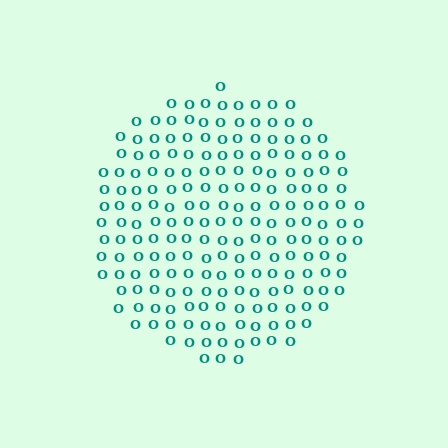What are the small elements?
The small elements are letter O's.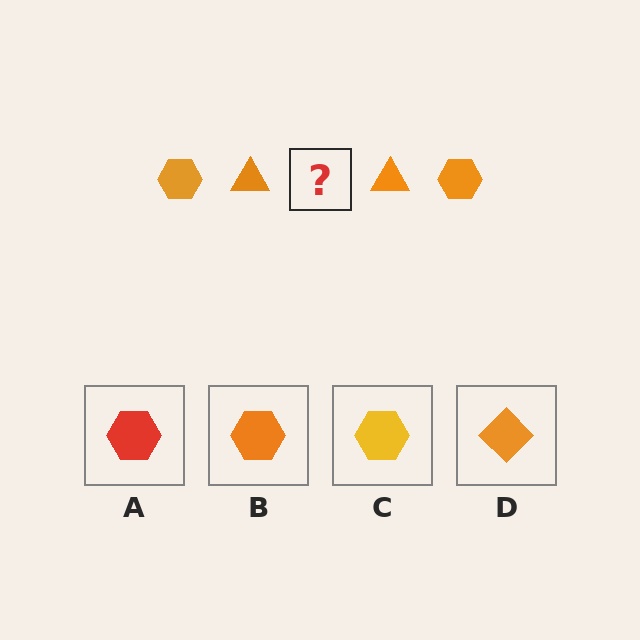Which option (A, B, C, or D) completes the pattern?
B.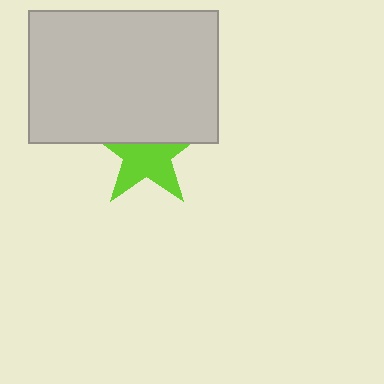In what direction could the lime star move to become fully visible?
The lime star could move down. That would shift it out from behind the light gray rectangle entirely.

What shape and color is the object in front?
The object in front is a light gray rectangle.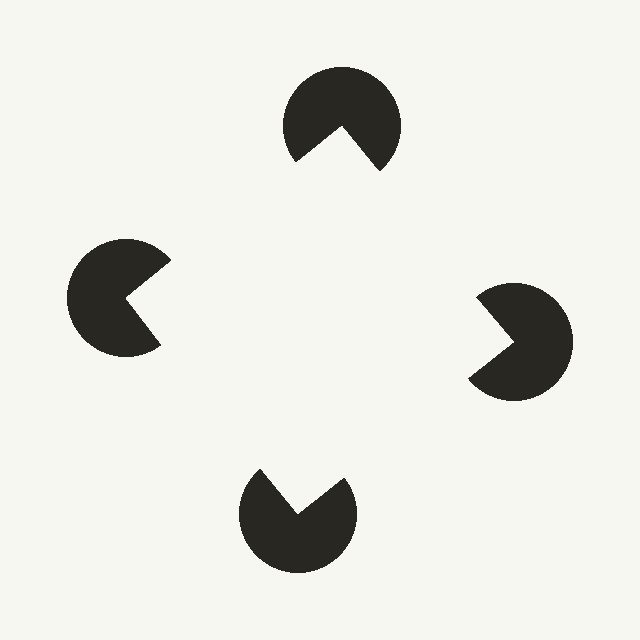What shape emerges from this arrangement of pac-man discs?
An illusory square — its edges are inferred from the aligned wedge cuts in the pac-man discs, not physically drawn.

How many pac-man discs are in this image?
There are 4 — one at each vertex of the illusory square.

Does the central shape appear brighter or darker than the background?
It typically appears slightly brighter than the background, even though no actual brightness change is drawn.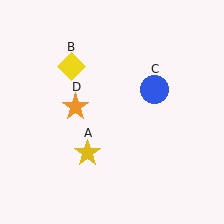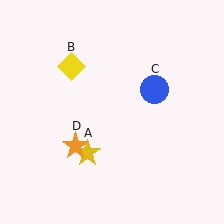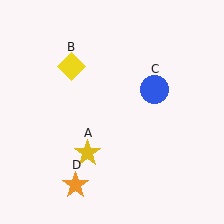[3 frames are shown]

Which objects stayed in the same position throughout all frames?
Yellow star (object A) and yellow diamond (object B) and blue circle (object C) remained stationary.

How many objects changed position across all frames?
1 object changed position: orange star (object D).